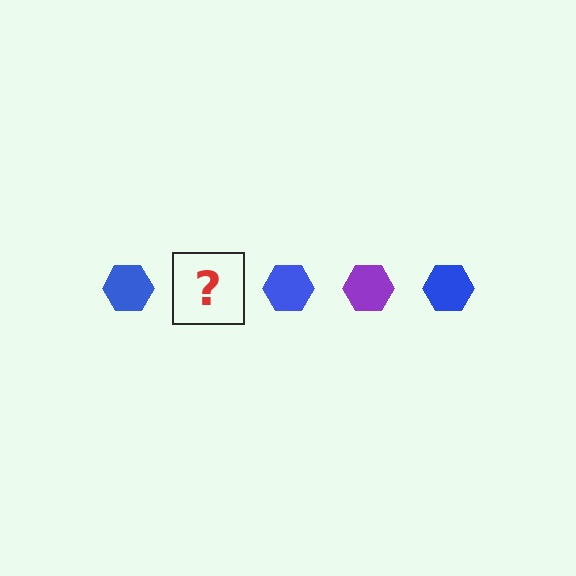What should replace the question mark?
The question mark should be replaced with a purple hexagon.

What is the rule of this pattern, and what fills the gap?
The rule is that the pattern cycles through blue, purple hexagons. The gap should be filled with a purple hexagon.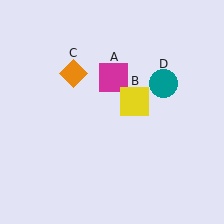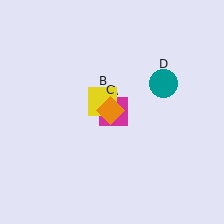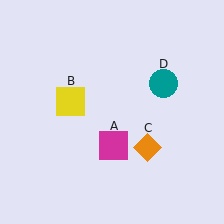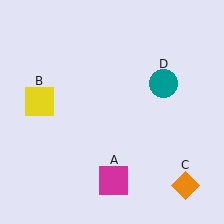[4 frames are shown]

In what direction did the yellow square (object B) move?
The yellow square (object B) moved left.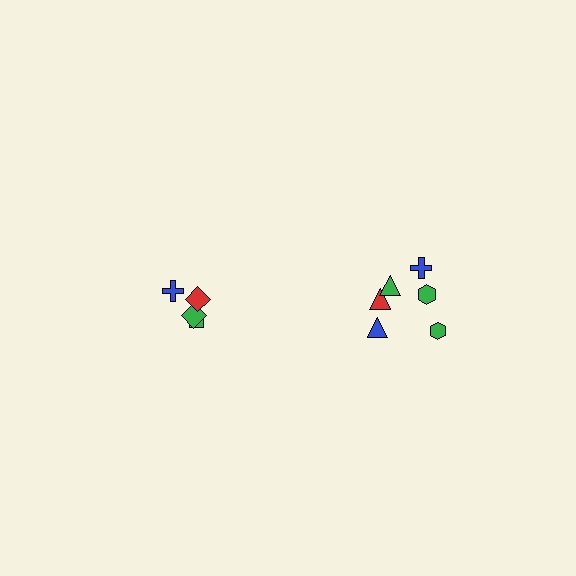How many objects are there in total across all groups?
There are 10 objects.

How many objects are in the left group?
There are 4 objects.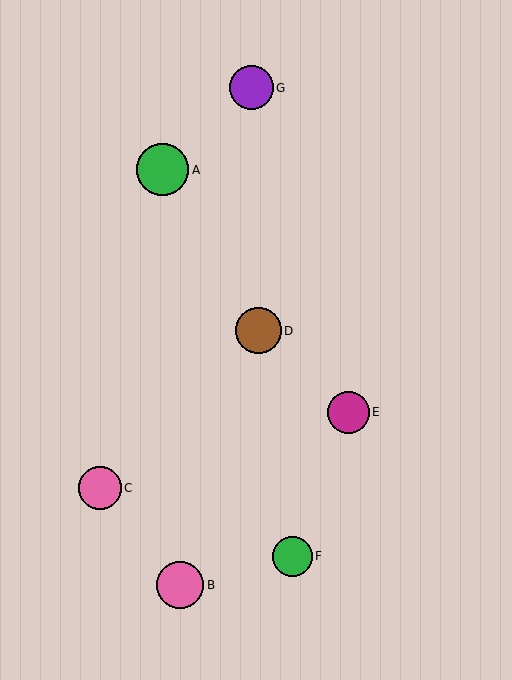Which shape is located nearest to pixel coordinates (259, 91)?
The purple circle (labeled G) at (251, 88) is nearest to that location.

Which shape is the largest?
The green circle (labeled A) is the largest.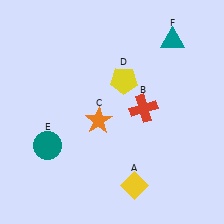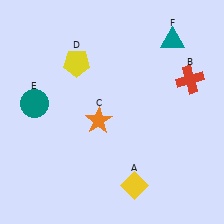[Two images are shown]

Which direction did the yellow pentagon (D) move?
The yellow pentagon (D) moved left.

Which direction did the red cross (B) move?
The red cross (B) moved right.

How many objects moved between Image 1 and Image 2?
3 objects moved between the two images.